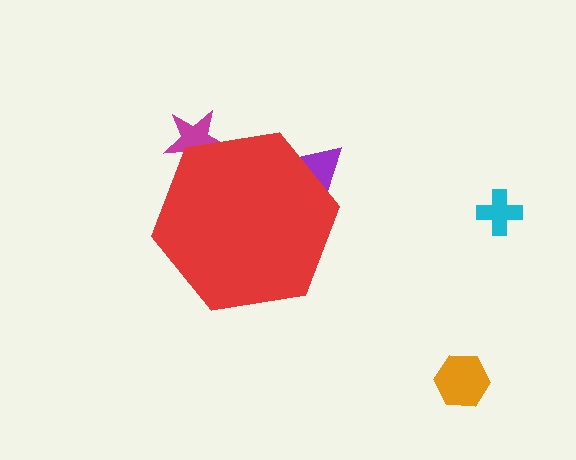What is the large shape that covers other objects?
A red hexagon.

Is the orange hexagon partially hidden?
No, the orange hexagon is fully visible.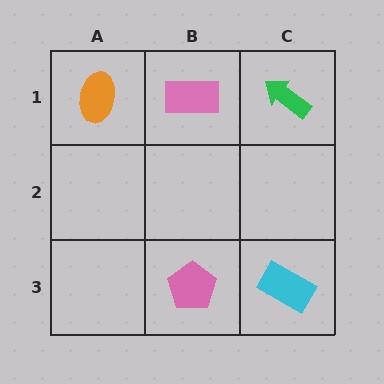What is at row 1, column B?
A pink rectangle.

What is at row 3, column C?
A cyan rectangle.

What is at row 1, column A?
An orange ellipse.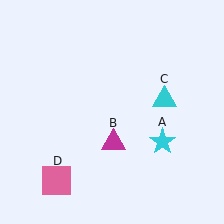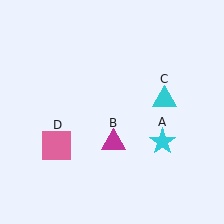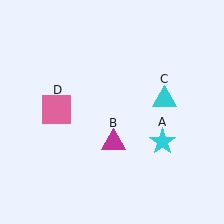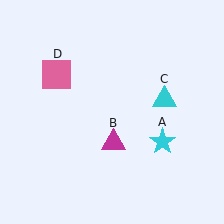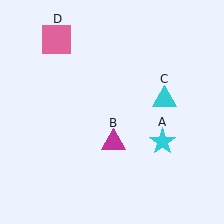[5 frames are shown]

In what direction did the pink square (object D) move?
The pink square (object D) moved up.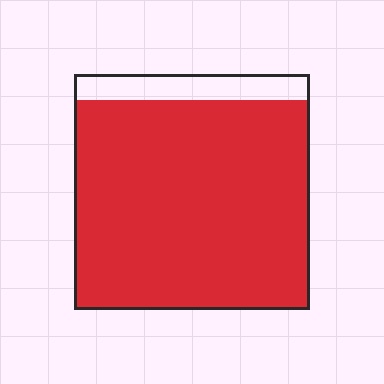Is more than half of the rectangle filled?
Yes.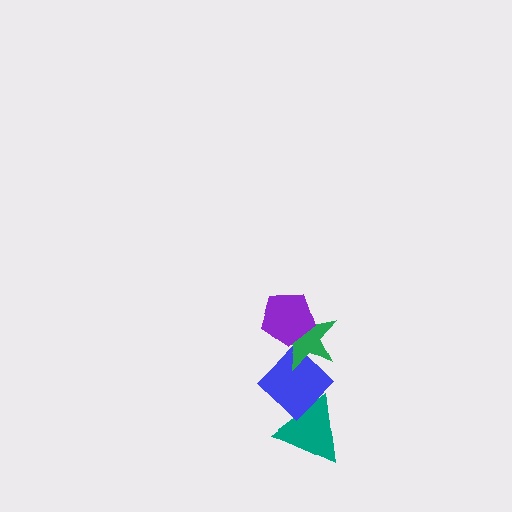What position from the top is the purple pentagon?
The purple pentagon is 1st from the top.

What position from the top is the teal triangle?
The teal triangle is 4th from the top.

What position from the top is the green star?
The green star is 2nd from the top.